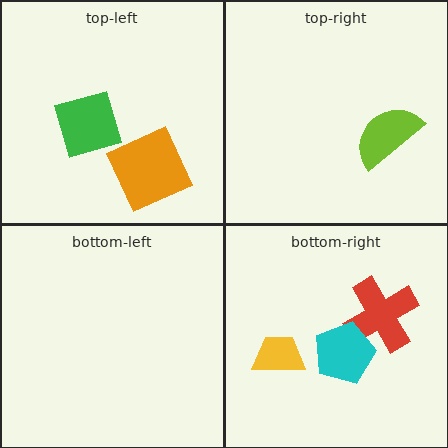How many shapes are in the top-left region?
2.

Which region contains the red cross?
The bottom-right region.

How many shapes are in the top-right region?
1.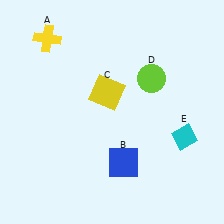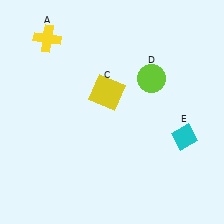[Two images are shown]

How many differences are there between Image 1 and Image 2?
There is 1 difference between the two images.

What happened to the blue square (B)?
The blue square (B) was removed in Image 2. It was in the bottom-right area of Image 1.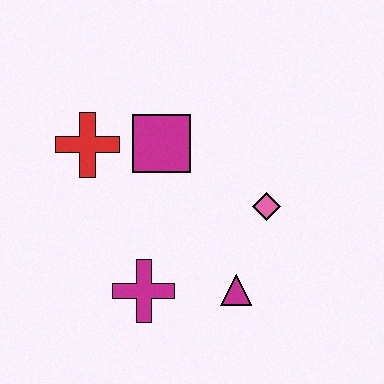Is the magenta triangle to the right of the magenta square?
Yes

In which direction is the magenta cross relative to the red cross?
The magenta cross is below the red cross.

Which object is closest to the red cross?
The magenta square is closest to the red cross.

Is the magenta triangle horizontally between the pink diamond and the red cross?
Yes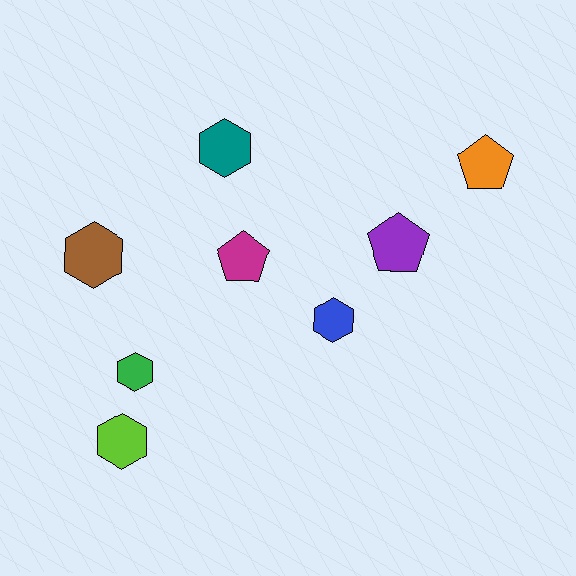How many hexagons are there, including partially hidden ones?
There are 5 hexagons.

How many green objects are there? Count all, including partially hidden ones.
There is 1 green object.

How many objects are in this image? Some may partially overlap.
There are 8 objects.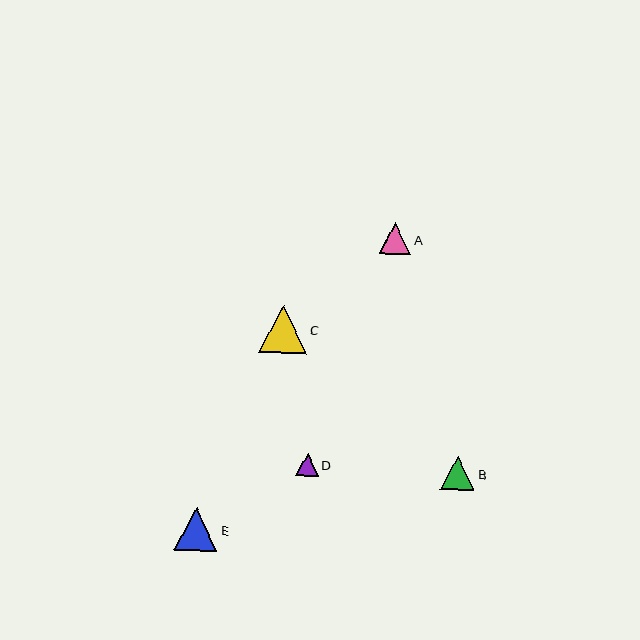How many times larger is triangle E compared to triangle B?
Triangle E is approximately 1.3 times the size of triangle B.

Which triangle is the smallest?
Triangle D is the smallest with a size of approximately 23 pixels.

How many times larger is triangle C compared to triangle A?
Triangle C is approximately 1.5 times the size of triangle A.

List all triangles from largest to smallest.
From largest to smallest: C, E, B, A, D.